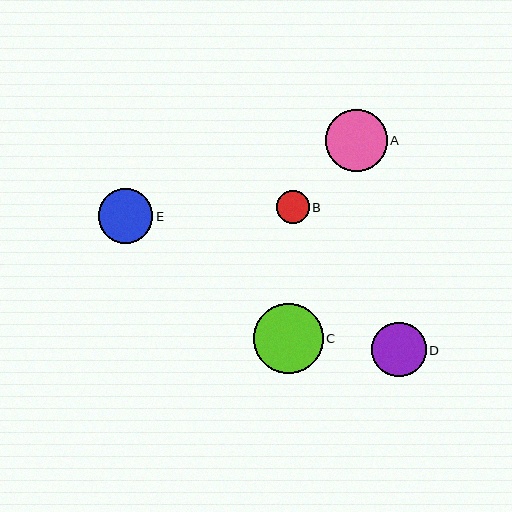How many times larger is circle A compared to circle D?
Circle A is approximately 1.1 times the size of circle D.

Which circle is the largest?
Circle C is the largest with a size of approximately 70 pixels.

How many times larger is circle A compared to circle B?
Circle A is approximately 1.9 times the size of circle B.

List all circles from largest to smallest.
From largest to smallest: C, A, E, D, B.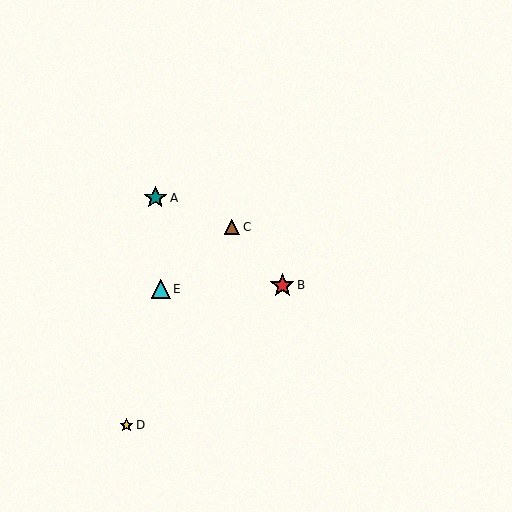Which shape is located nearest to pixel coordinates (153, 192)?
The teal star (labeled A) at (155, 198) is nearest to that location.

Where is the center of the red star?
The center of the red star is at (282, 286).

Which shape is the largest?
The red star (labeled B) is the largest.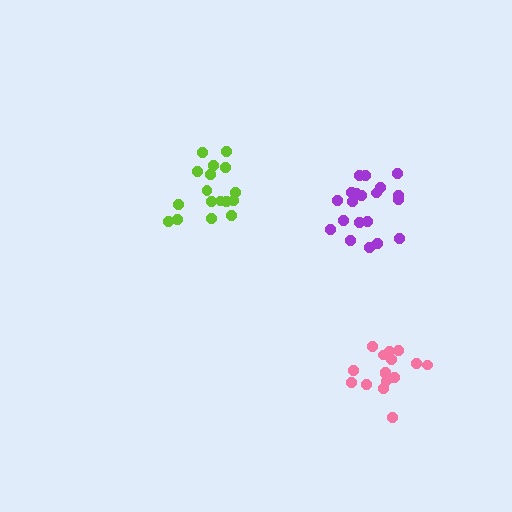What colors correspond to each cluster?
The clusters are colored: pink, lime, purple.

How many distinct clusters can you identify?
There are 3 distinct clusters.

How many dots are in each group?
Group 1: 16 dots, Group 2: 17 dots, Group 3: 20 dots (53 total).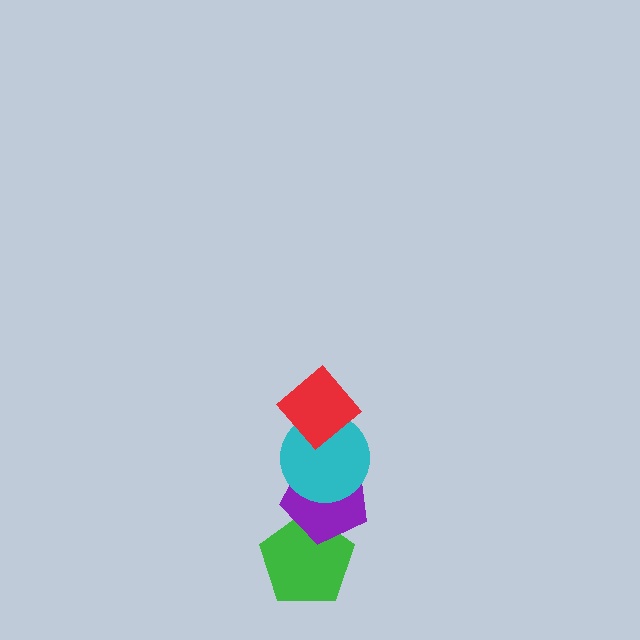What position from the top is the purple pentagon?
The purple pentagon is 3rd from the top.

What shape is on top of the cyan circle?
The red diamond is on top of the cyan circle.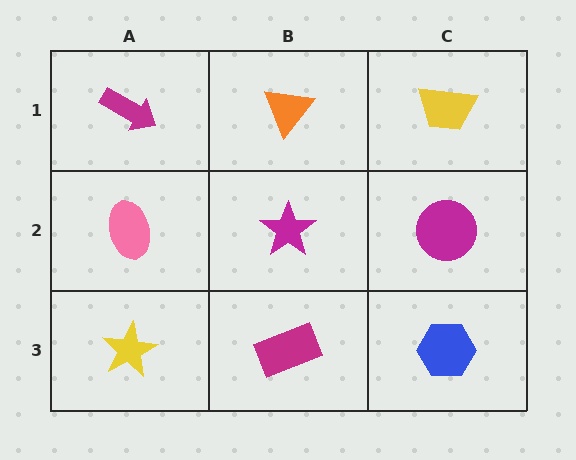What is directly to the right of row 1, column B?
A yellow trapezoid.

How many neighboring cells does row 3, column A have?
2.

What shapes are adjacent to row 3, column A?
A pink ellipse (row 2, column A), a magenta rectangle (row 3, column B).